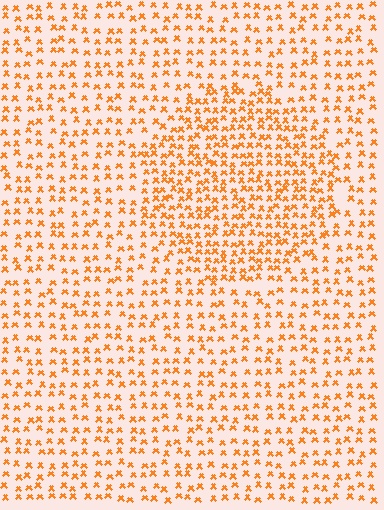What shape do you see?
I see a circle.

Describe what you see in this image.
The image contains small orange elements arranged at two different densities. A circle-shaped region is visible where the elements are more densely packed than the surrounding area.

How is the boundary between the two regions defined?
The boundary is defined by a change in element density (approximately 1.7x ratio). All elements are the same color, size, and shape.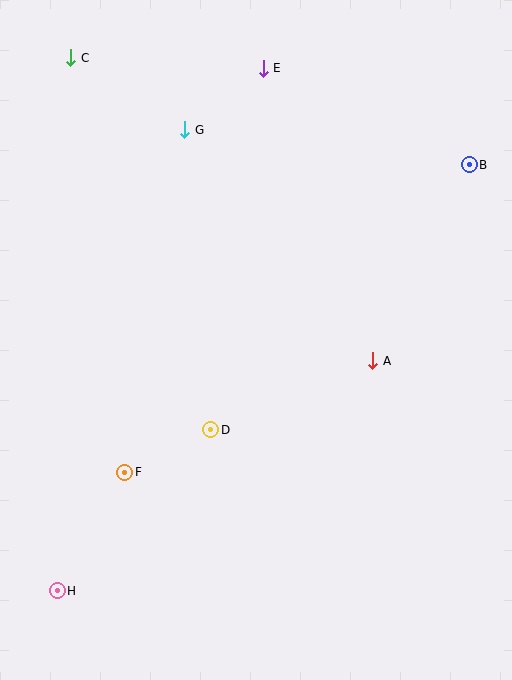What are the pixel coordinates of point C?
Point C is at (71, 58).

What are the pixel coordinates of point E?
Point E is at (263, 68).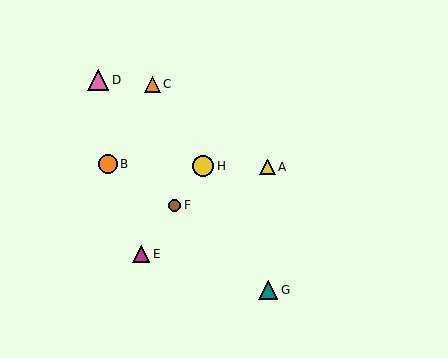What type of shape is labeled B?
Shape B is an orange circle.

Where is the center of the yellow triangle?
The center of the yellow triangle is at (268, 167).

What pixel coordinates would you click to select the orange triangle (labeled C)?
Click at (152, 84) to select the orange triangle C.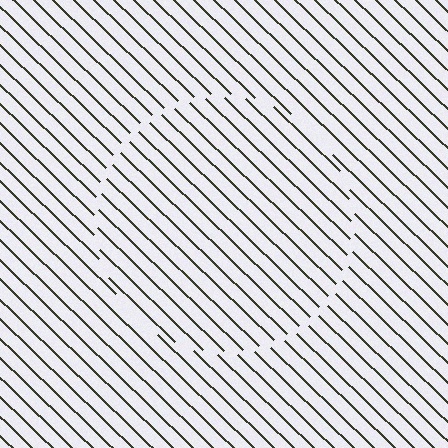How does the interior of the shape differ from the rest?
The interior of the shape contains the same grating, shifted by half a period — the contour is defined by the phase discontinuity where line-ends from the inner and outer gratings abut.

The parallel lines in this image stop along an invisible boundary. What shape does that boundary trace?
An illusory circle. The interior of the shape contains the same grating, shifted by half a period — the contour is defined by the phase discontinuity where line-ends from the inner and outer gratings abut.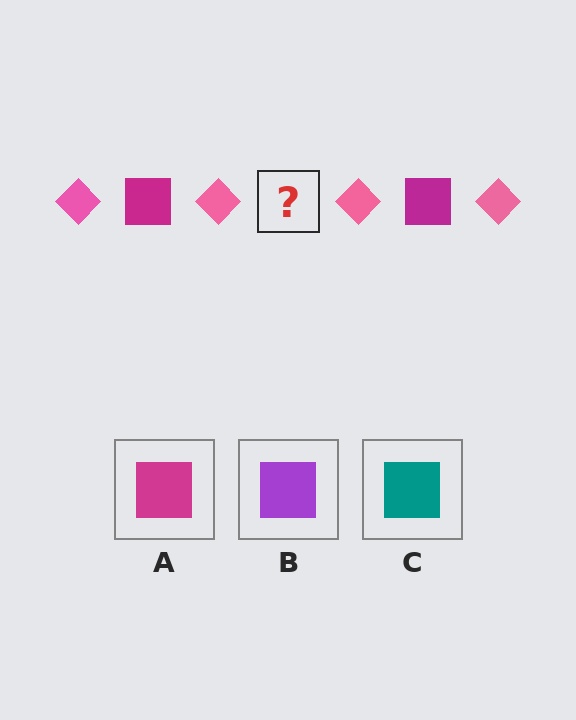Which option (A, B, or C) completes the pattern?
A.